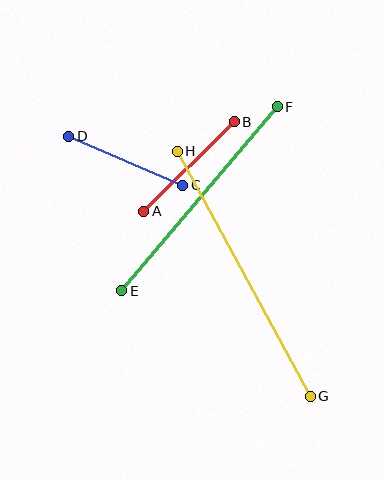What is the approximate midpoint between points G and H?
The midpoint is at approximately (244, 274) pixels.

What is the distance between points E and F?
The distance is approximately 241 pixels.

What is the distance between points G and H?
The distance is approximately 279 pixels.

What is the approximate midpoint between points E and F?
The midpoint is at approximately (200, 199) pixels.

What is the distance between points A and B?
The distance is approximately 127 pixels.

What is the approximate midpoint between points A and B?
The midpoint is at approximately (189, 166) pixels.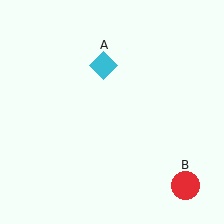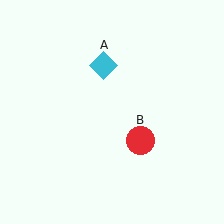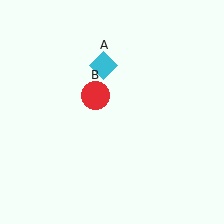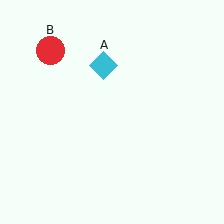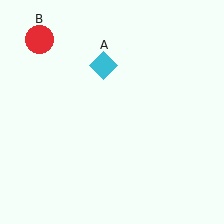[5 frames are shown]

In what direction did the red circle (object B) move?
The red circle (object B) moved up and to the left.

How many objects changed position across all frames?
1 object changed position: red circle (object B).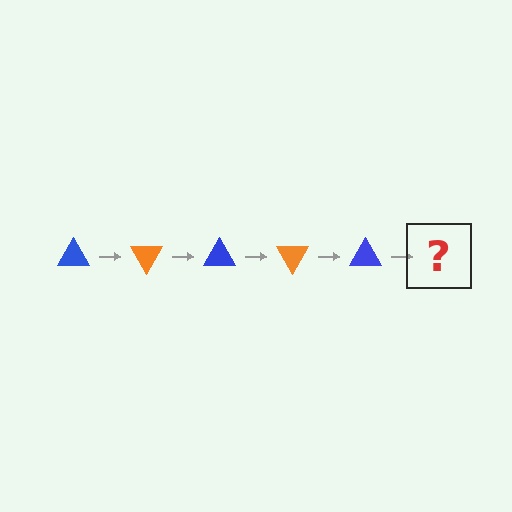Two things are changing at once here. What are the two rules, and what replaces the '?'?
The two rules are that it rotates 60 degrees each step and the color cycles through blue and orange. The '?' should be an orange triangle, rotated 300 degrees from the start.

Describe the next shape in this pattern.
It should be an orange triangle, rotated 300 degrees from the start.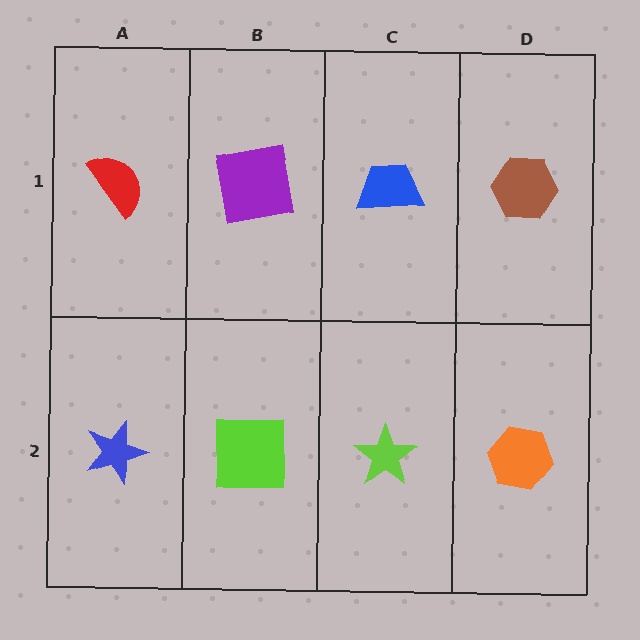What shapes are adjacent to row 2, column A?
A red semicircle (row 1, column A), a lime square (row 2, column B).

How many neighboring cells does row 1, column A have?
2.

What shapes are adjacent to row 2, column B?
A purple square (row 1, column B), a blue star (row 2, column A), a lime star (row 2, column C).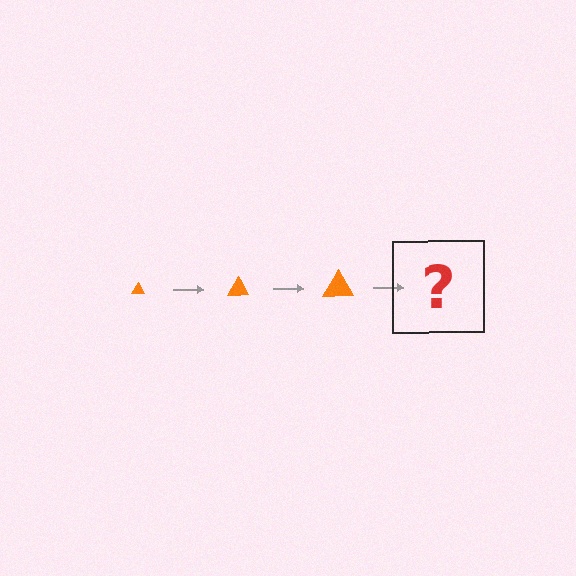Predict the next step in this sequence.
The next step is an orange triangle, larger than the previous one.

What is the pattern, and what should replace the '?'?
The pattern is that the triangle gets progressively larger each step. The '?' should be an orange triangle, larger than the previous one.